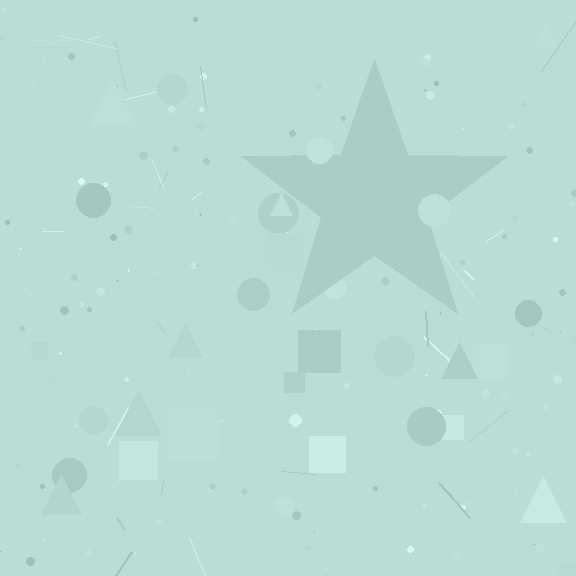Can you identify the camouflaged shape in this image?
The camouflaged shape is a star.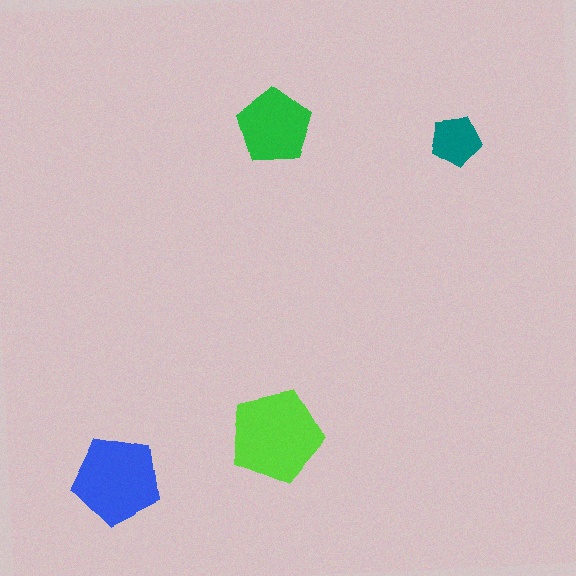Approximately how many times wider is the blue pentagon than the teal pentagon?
About 1.5 times wider.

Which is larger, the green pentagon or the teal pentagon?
The green one.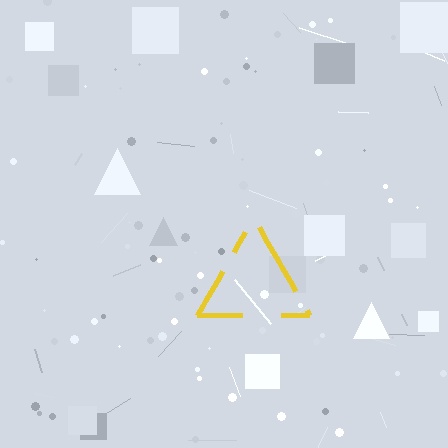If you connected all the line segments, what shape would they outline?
They would outline a triangle.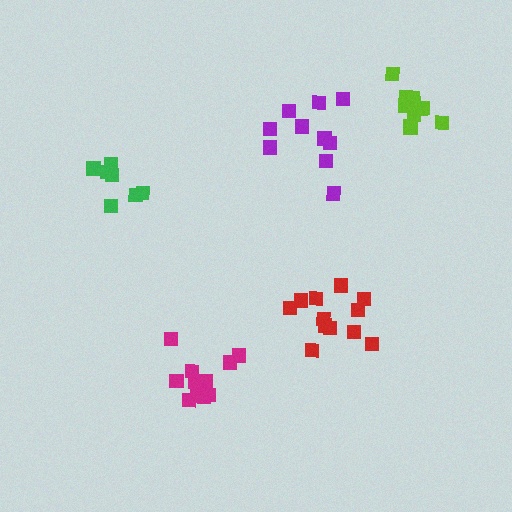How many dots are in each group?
Group 1: 12 dots, Group 2: 7 dots, Group 3: 12 dots, Group 4: 11 dots, Group 5: 10 dots (52 total).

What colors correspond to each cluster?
The clusters are colored: red, green, magenta, lime, purple.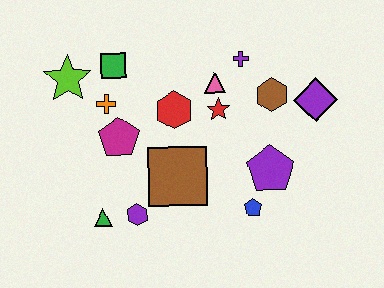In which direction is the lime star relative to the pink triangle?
The lime star is to the left of the pink triangle.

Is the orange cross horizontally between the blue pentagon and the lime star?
Yes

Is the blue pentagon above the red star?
No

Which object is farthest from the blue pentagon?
The lime star is farthest from the blue pentagon.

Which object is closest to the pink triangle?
The red star is closest to the pink triangle.